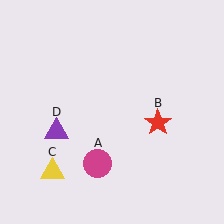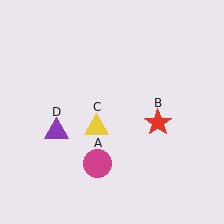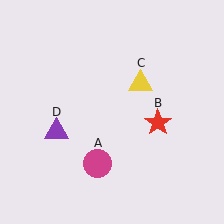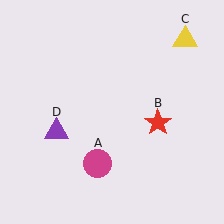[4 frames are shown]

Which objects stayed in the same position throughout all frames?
Magenta circle (object A) and red star (object B) and purple triangle (object D) remained stationary.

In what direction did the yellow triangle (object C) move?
The yellow triangle (object C) moved up and to the right.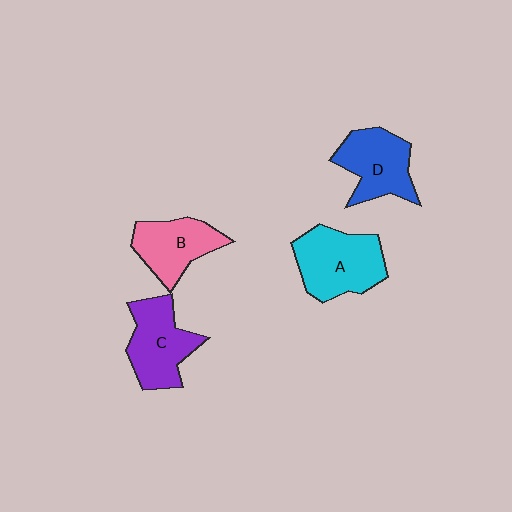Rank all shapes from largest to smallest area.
From largest to smallest: A (cyan), C (purple), D (blue), B (pink).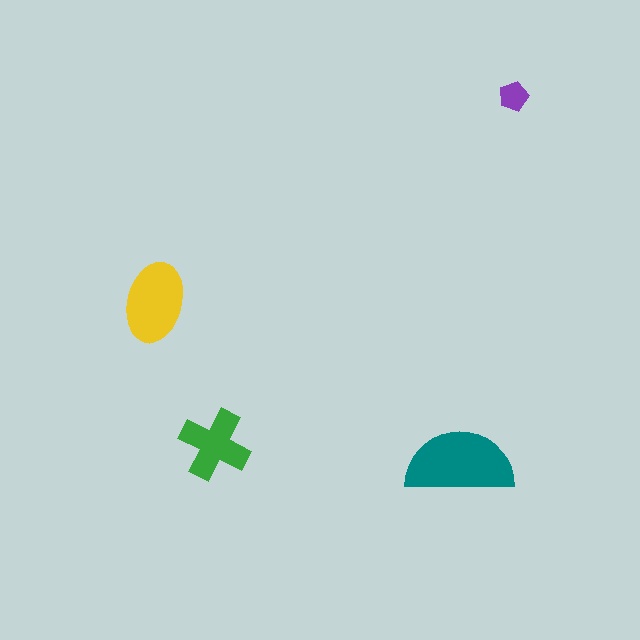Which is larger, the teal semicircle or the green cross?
The teal semicircle.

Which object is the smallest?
The purple pentagon.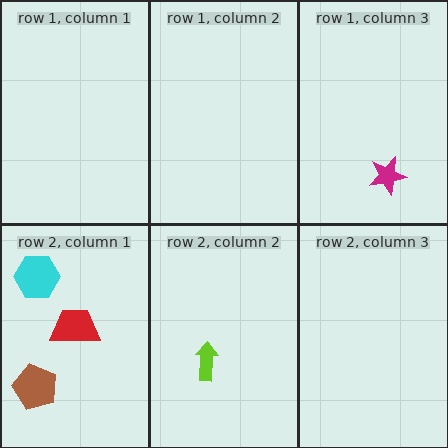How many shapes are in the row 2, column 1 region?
3.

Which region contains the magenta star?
The row 1, column 3 region.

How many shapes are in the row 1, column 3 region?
1.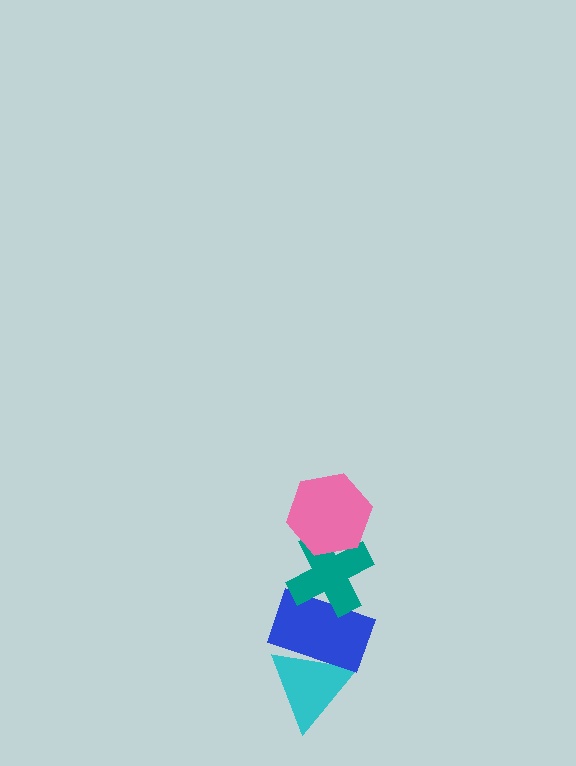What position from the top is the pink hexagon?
The pink hexagon is 1st from the top.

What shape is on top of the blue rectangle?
The teal cross is on top of the blue rectangle.